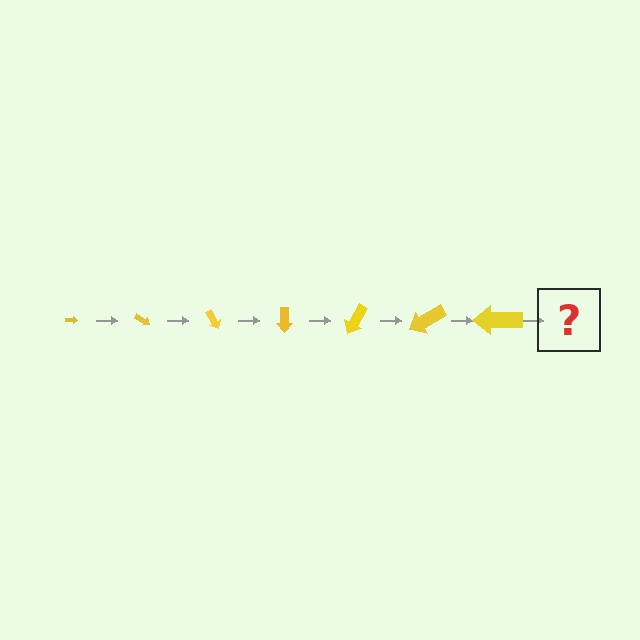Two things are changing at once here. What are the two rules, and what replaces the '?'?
The two rules are that the arrow grows larger each step and it rotates 30 degrees each step. The '?' should be an arrow, larger than the previous one and rotated 210 degrees from the start.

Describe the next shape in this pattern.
It should be an arrow, larger than the previous one and rotated 210 degrees from the start.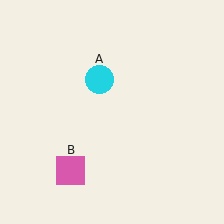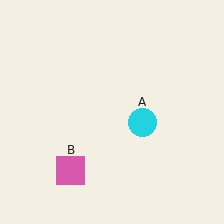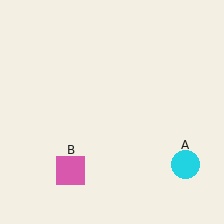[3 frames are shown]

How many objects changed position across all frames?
1 object changed position: cyan circle (object A).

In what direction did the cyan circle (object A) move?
The cyan circle (object A) moved down and to the right.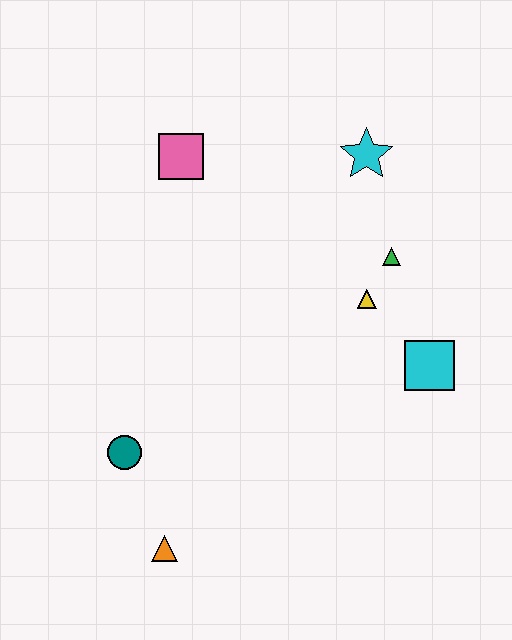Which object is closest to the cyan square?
The yellow triangle is closest to the cyan square.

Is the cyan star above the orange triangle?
Yes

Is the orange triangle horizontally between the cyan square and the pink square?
No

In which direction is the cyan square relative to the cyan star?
The cyan square is below the cyan star.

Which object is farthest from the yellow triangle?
The orange triangle is farthest from the yellow triangle.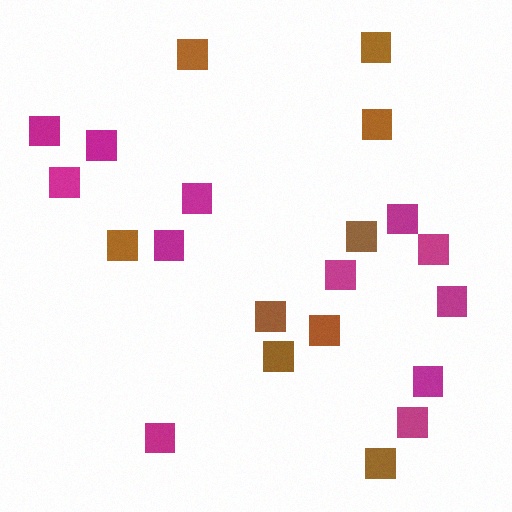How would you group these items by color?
There are 2 groups: one group of magenta squares (12) and one group of brown squares (9).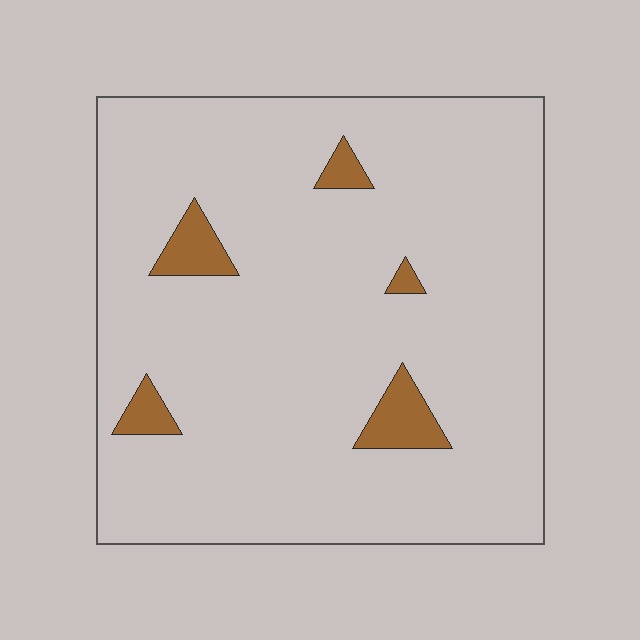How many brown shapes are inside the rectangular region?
5.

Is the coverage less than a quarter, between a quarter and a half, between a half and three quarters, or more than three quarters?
Less than a quarter.